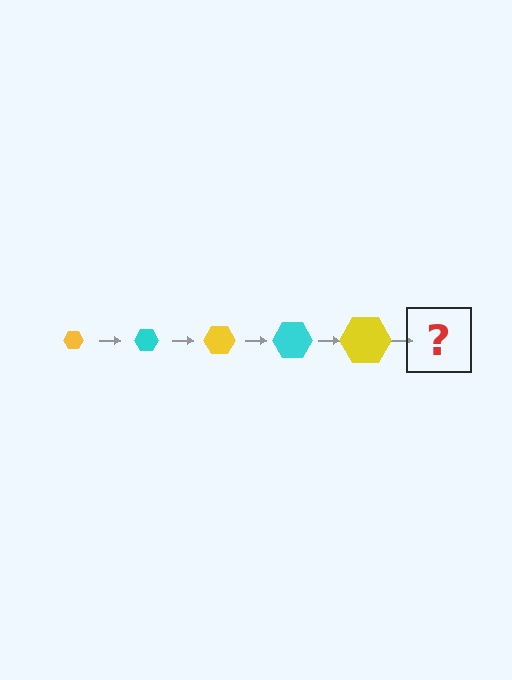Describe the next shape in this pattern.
It should be a cyan hexagon, larger than the previous one.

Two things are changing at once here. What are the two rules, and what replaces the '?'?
The two rules are that the hexagon grows larger each step and the color cycles through yellow and cyan. The '?' should be a cyan hexagon, larger than the previous one.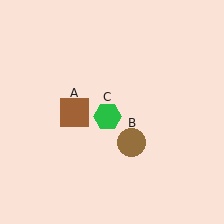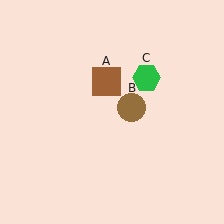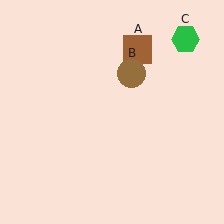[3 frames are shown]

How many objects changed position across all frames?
3 objects changed position: brown square (object A), brown circle (object B), green hexagon (object C).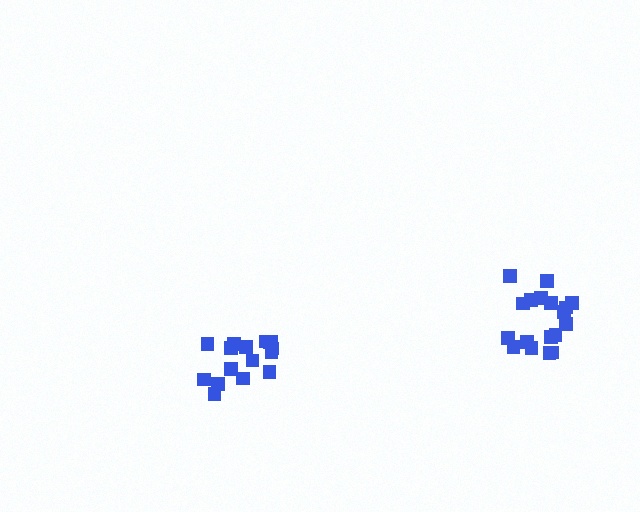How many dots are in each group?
Group 1: 16 dots, Group 2: 18 dots (34 total).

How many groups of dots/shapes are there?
There are 2 groups.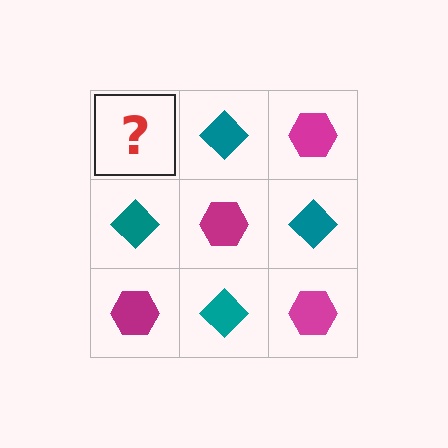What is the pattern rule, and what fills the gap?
The rule is that it alternates magenta hexagon and teal diamond in a checkerboard pattern. The gap should be filled with a magenta hexagon.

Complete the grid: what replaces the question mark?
The question mark should be replaced with a magenta hexagon.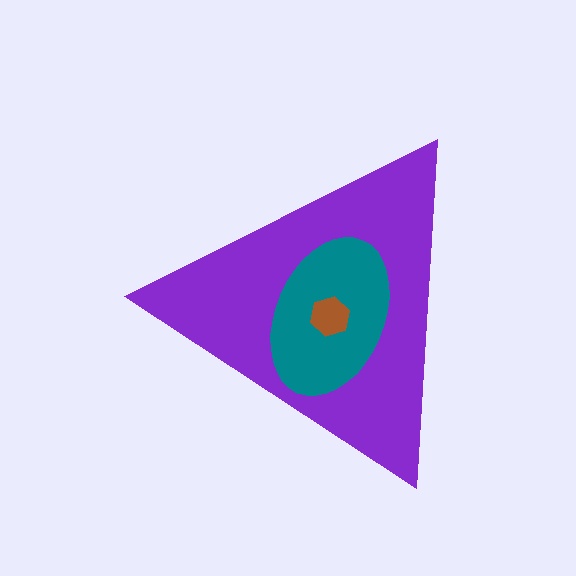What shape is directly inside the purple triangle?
The teal ellipse.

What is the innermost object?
The brown hexagon.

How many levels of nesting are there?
3.